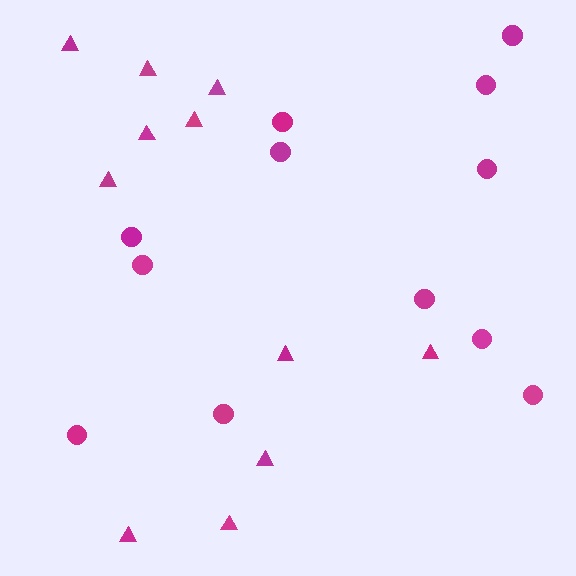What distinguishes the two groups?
There are 2 groups: one group of triangles (11) and one group of circles (12).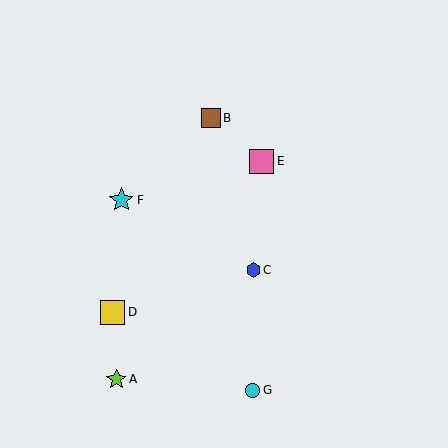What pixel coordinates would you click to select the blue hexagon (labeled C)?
Click at (253, 270) to select the blue hexagon C.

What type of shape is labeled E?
Shape E is a pink square.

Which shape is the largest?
The yellow square (labeled D) is the largest.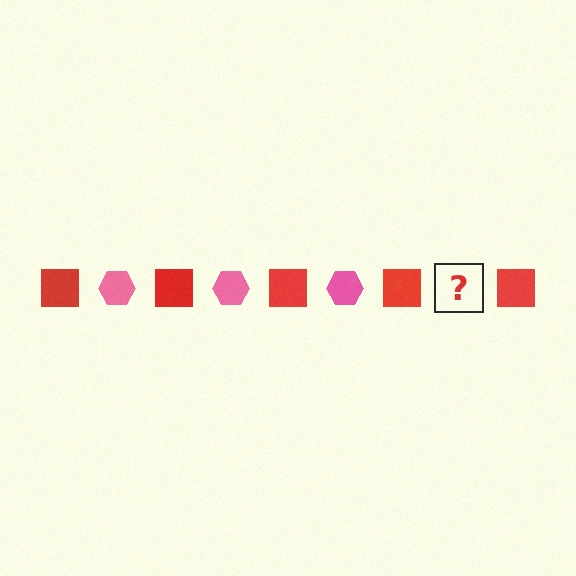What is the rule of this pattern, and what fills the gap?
The rule is that the pattern alternates between red square and pink hexagon. The gap should be filled with a pink hexagon.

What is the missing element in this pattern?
The missing element is a pink hexagon.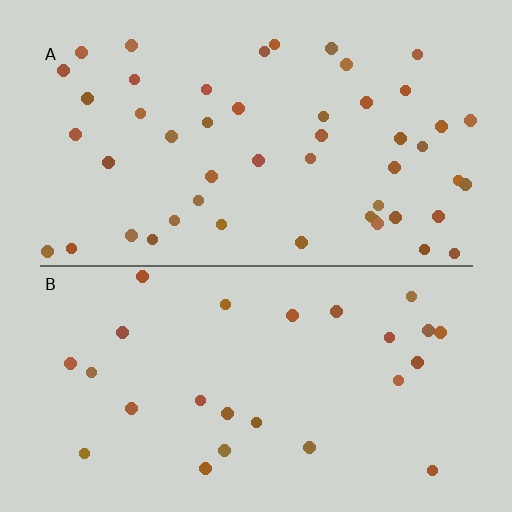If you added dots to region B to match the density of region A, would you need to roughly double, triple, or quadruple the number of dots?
Approximately double.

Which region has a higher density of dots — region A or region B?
A (the top).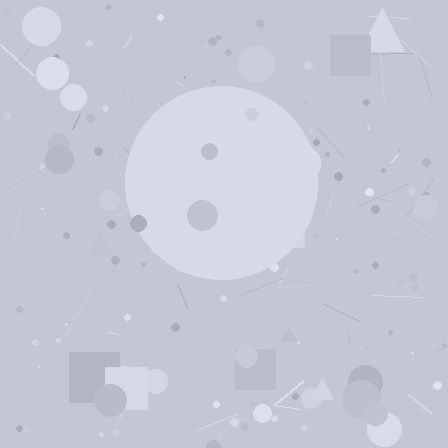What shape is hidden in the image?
A circle is hidden in the image.